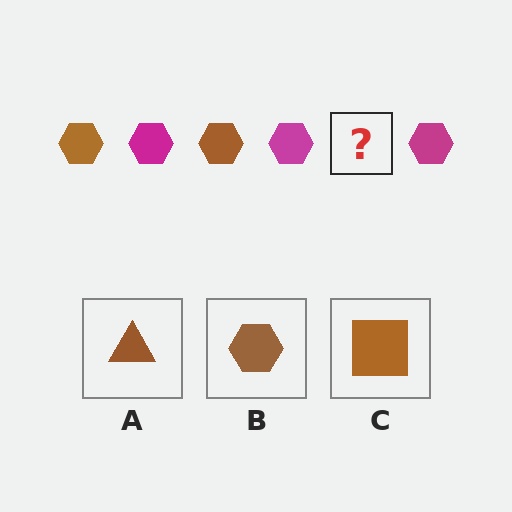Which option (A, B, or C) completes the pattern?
B.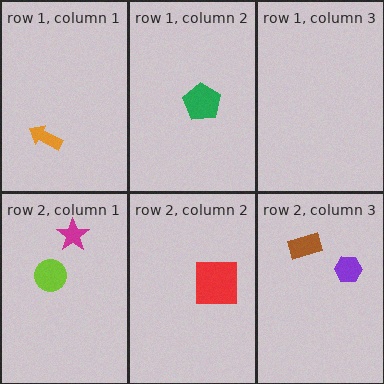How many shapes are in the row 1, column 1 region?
1.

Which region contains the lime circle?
The row 2, column 1 region.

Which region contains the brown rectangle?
The row 2, column 3 region.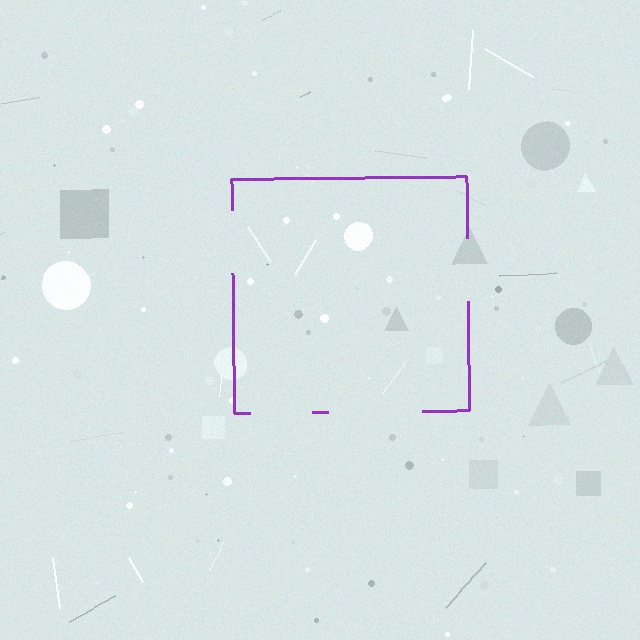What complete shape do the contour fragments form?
The contour fragments form a square.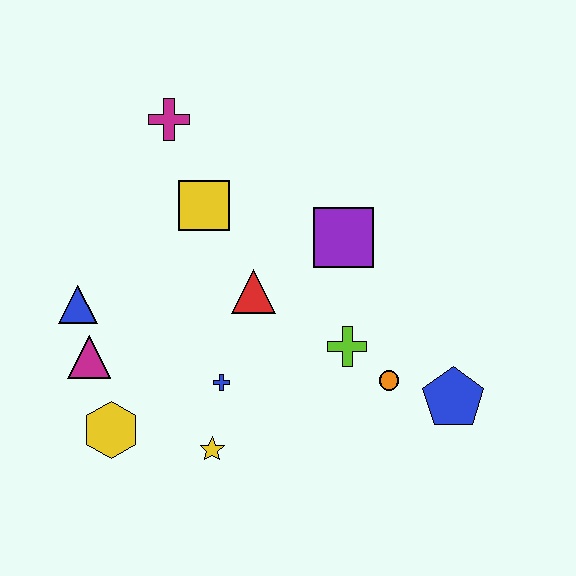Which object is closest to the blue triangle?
The magenta triangle is closest to the blue triangle.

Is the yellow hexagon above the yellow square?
No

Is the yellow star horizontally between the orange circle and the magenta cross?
Yes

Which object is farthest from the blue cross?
The magenta cross is farthest from the blue cross.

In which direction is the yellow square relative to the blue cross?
The yellow square is above the blue cross.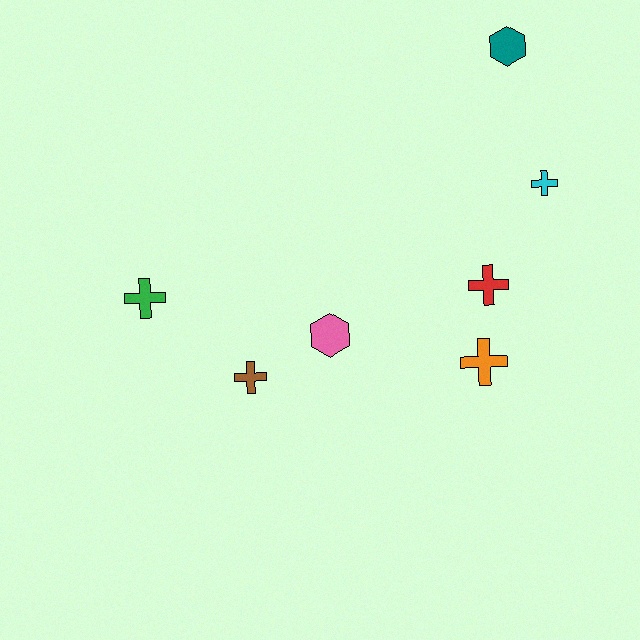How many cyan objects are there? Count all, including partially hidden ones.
There is 1 cyan object.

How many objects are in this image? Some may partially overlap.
There are 7 objects.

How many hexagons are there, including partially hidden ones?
There are 2 hexagons.